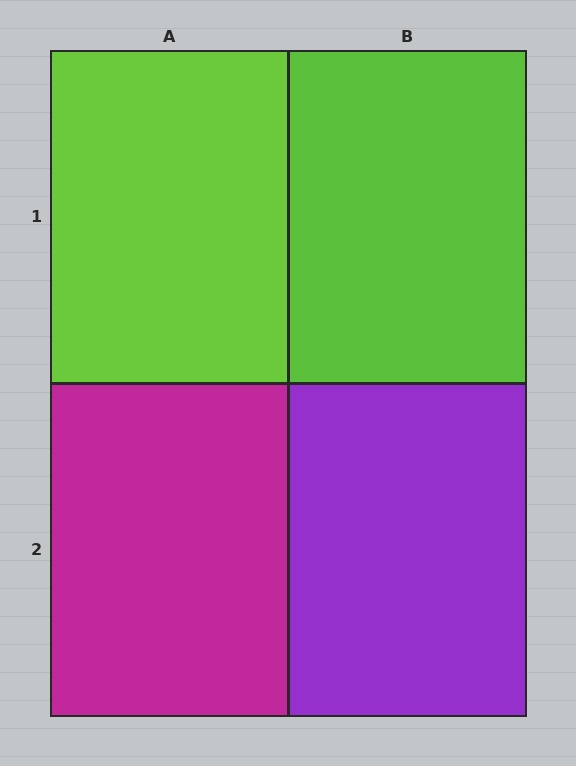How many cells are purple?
1 cell is purple.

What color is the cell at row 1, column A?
Lime.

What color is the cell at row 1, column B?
Lime.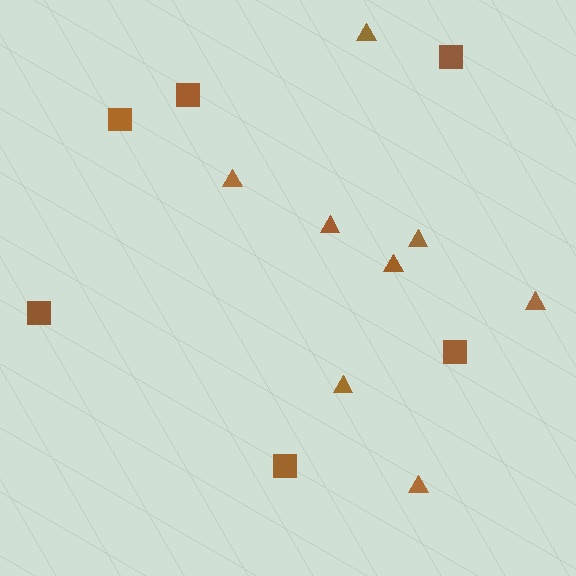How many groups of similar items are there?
There are 2 groups: one group of squares (6) and one group of triangles (8).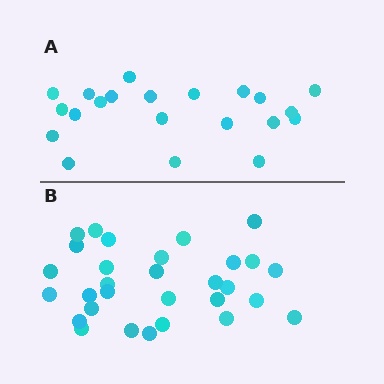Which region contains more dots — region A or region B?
Region B (the bottom region) has more dots.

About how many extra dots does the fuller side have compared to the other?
Region B has roughly 8 or so more dots than region A.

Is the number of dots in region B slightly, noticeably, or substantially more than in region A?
Region B has noticeably more, but not dramatically so. The ratio is roughly 1.4 to 1.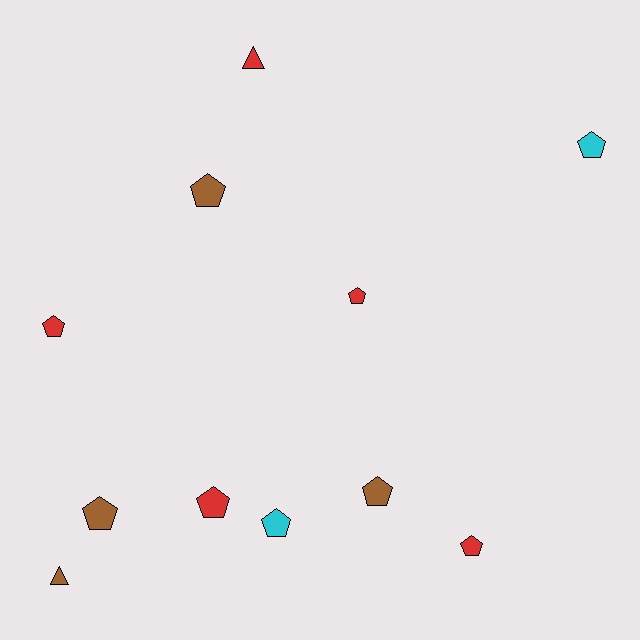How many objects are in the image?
There are 11 objects.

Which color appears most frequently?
Red, with 5 objects.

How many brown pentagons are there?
There are 3 brown pentagons.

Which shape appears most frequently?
Pentagon, with 9 objects.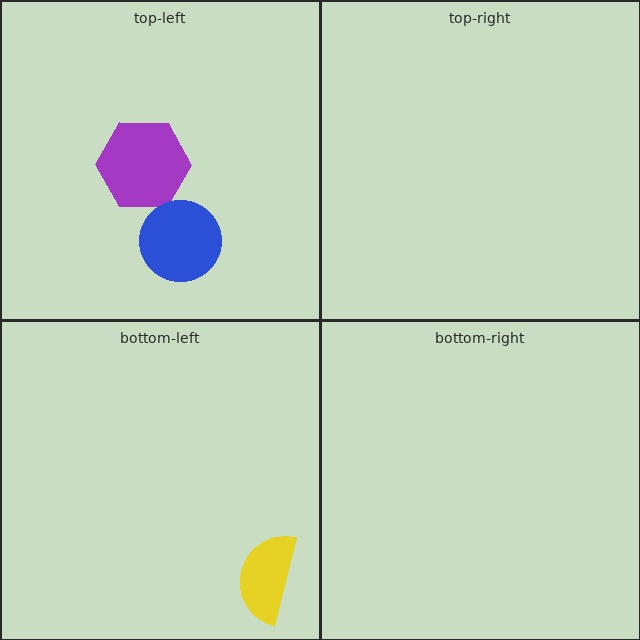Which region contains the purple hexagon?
The top-left region.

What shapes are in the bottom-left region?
The yellow semicircle.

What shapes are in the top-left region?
The purple hexagon, the blue circle.